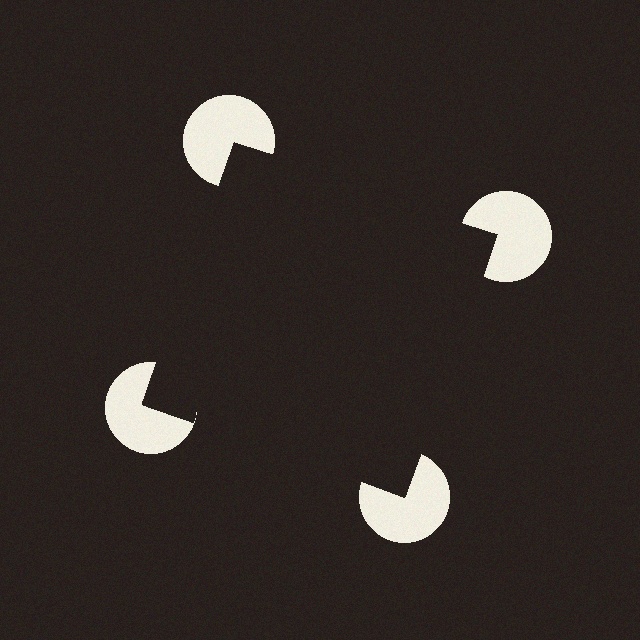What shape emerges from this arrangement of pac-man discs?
An illusory square — its edges are inferred from the aligned wedge cuts in the pac-man discs, not physically drawn.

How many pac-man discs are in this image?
There are 4 — one at each vertex of the illusory square.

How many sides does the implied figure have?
4 sides.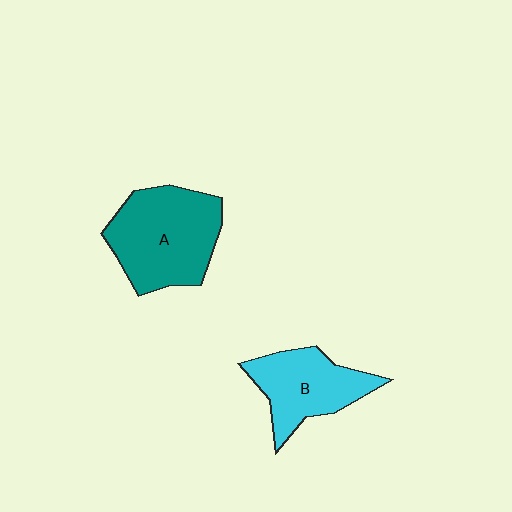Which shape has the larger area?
Shape A (teal).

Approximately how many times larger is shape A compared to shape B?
Approximately 1.4 times.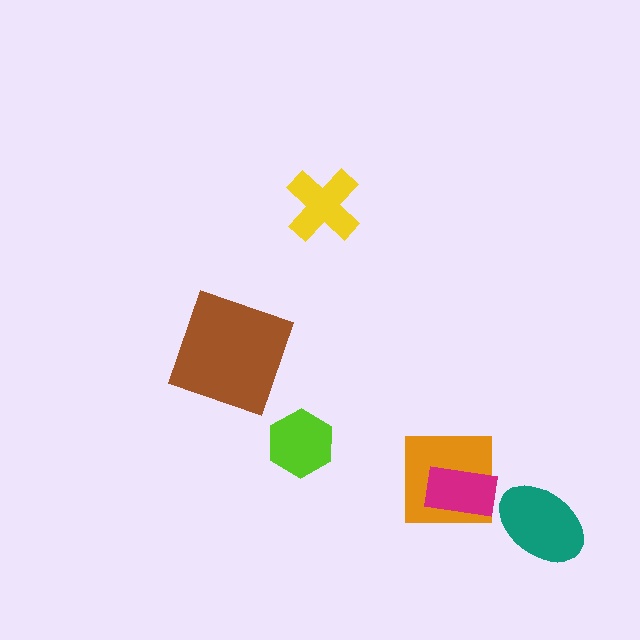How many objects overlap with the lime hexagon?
0 objects overlap with the lime hexagon.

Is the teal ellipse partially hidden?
No, no other shape covers it.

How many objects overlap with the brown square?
0 objects overlap with the brown square.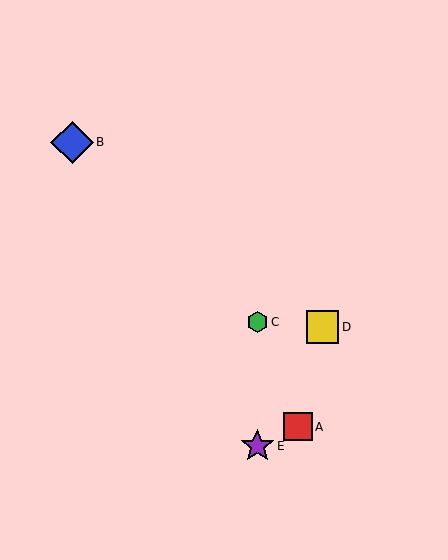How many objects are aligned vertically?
2 objects (C, E) are aligned vertically.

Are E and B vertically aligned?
No, E is at x≈257 and B is at x≈72.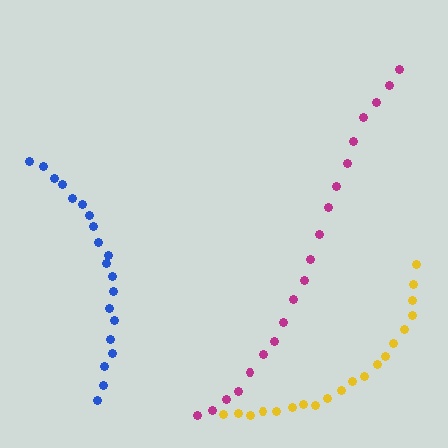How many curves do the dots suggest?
There are 3 distinct paths.